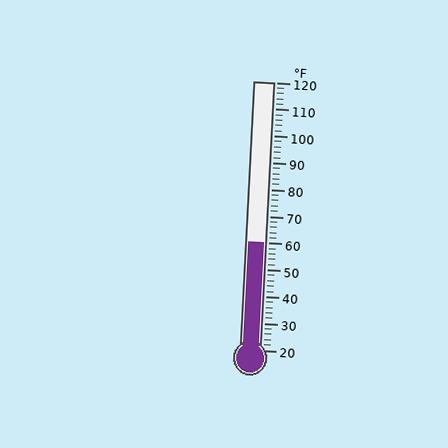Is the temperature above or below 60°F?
The temperature is at 60°F.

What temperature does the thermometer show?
The thermometer shows approximately 60°F.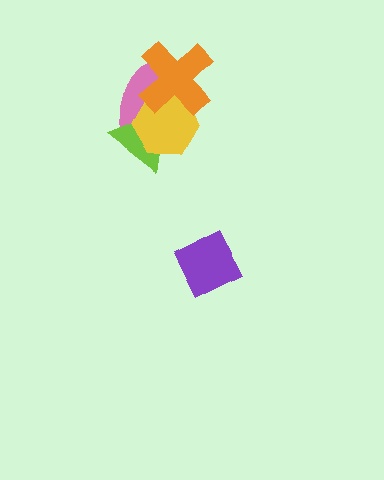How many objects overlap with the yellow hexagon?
3 objects overlap with the yellow hexagon.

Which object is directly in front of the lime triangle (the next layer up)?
The yellow hexagon is directly in front of the lime triangle.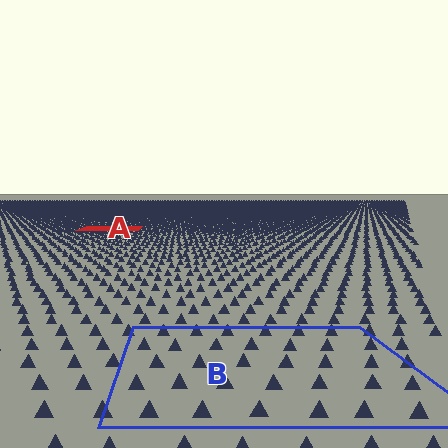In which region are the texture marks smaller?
The texture marks are smaller in region A, because it is farther away.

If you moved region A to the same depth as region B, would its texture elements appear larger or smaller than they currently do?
They would appear larger. At a closer depth, the same texture elements are projected at a bigger on-screen size.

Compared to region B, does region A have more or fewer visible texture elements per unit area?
Region A has more texture elements per unit area — they are packed more densely because it is farther away.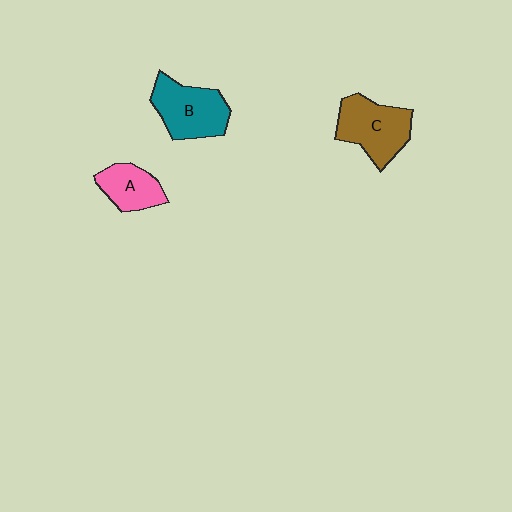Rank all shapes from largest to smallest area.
From largest to smallest: C (brown), B (teal), A (pink).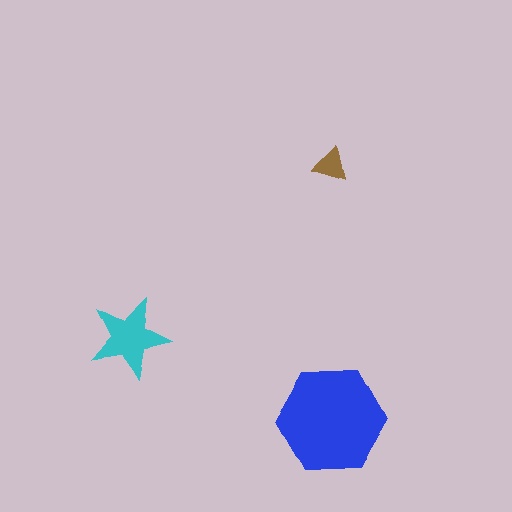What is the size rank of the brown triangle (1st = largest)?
3rd.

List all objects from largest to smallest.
The blue hexagon, the cyan star, the brown triangle.